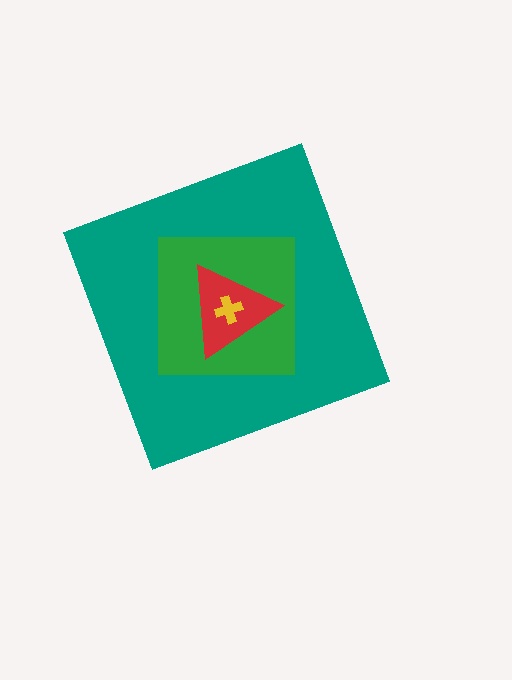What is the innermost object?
The yellow cross.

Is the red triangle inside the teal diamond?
Yes.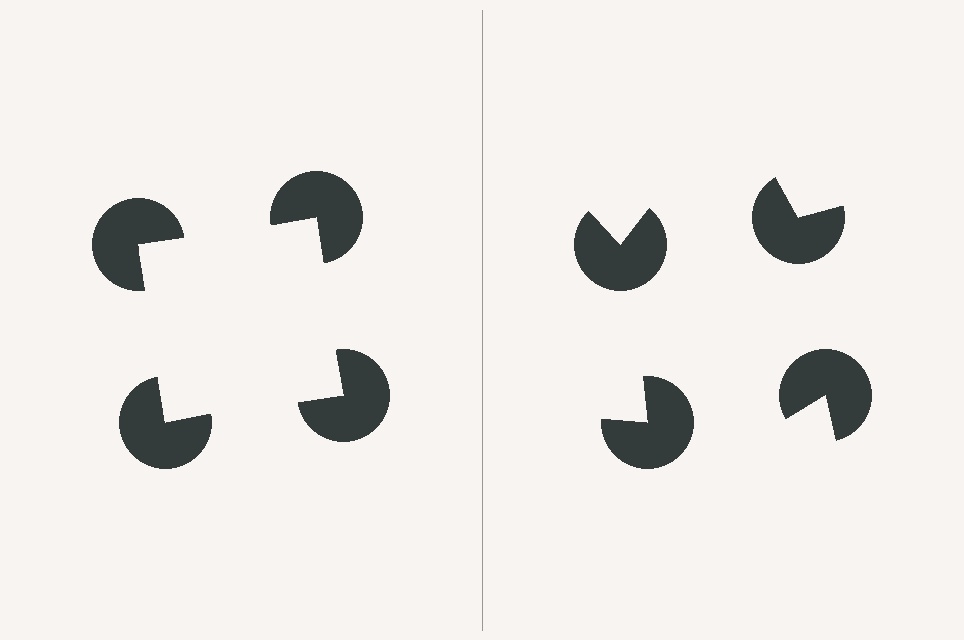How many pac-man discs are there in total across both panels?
8 — 4 on each side.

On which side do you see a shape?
An illusory square appears on the left side. On the right side the wedge cuts are rotated, so no coherent shape forms.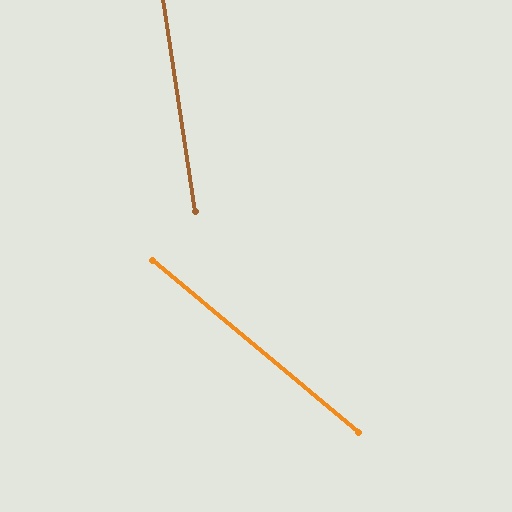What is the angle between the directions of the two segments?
Approximately 42 degrees.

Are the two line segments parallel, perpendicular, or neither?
Neither parallel nor perpendicular — they differ by about 42°.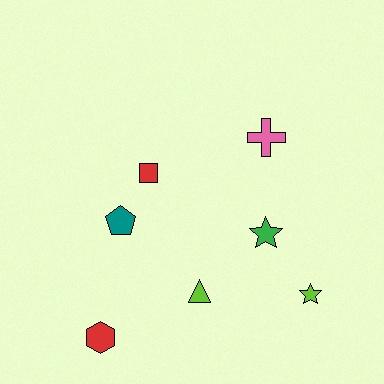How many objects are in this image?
There are 7 objects.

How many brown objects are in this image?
There are no brown objects.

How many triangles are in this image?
There is 1 triangle.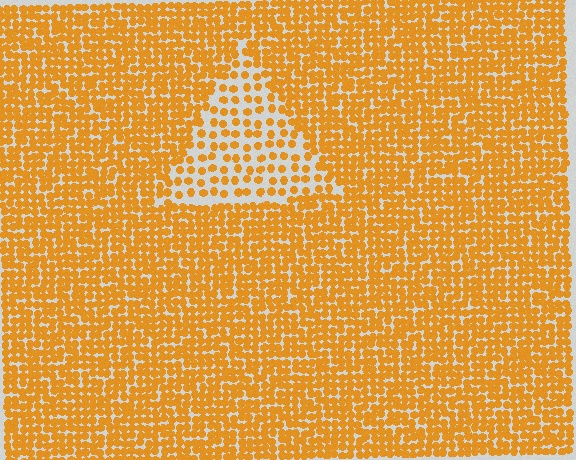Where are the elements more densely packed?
The elements are more densely packed outside the triangle boundary.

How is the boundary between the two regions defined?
The boundary is defined by a change in element density (approximately 2.2x ratio). All elements are the same color, size, and shape.